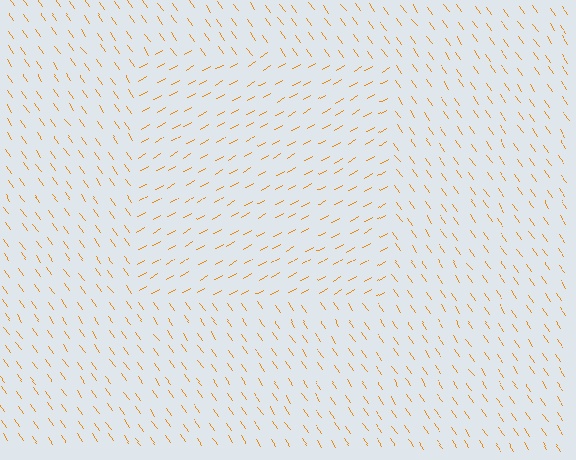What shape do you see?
I see a rectangle.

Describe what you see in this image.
The image is filled with small orange line segments. A rectangle region in the image has lines oriented differently from the surrounding lines, creating a visible texture boundary.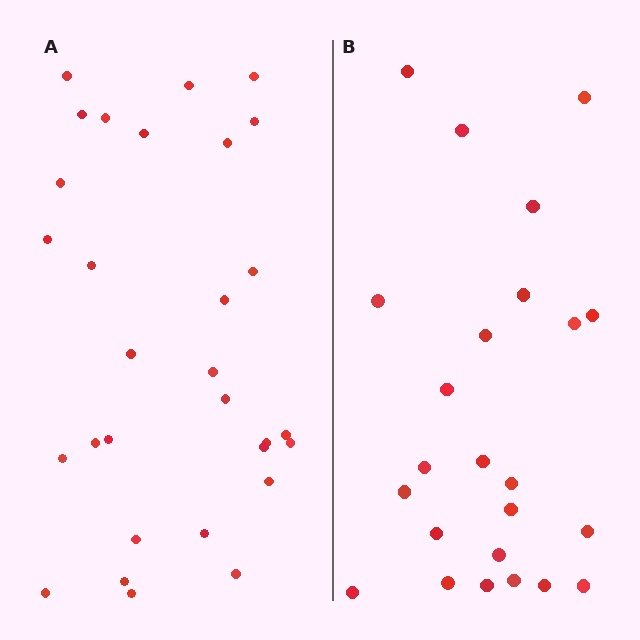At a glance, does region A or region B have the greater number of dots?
Region A (the left region) has more dots.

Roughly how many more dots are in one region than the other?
Region A has about 6 more dots than region B.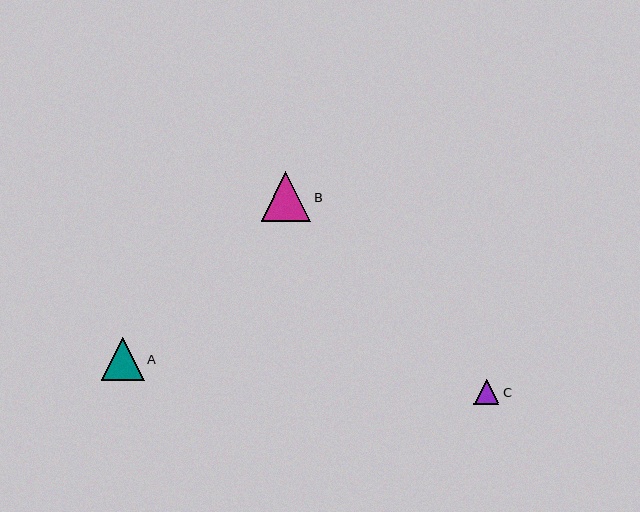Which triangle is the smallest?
Triangle C is the smallest with a size of approximately 25 pixels.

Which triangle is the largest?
Triangle B is the largest with a size of approximately 50 pixels.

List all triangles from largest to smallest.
From largest to smallest: B, A, C.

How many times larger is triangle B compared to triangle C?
Triangle B is approximately 2.0 times the size of triangle C.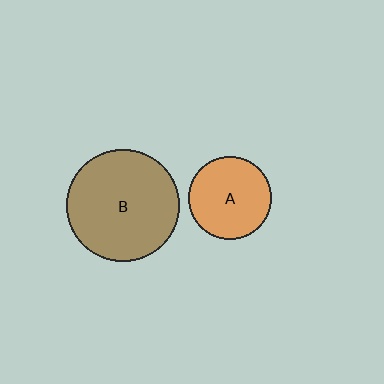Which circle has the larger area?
Circle B (brown).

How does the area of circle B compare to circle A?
Approximately 1.8 times.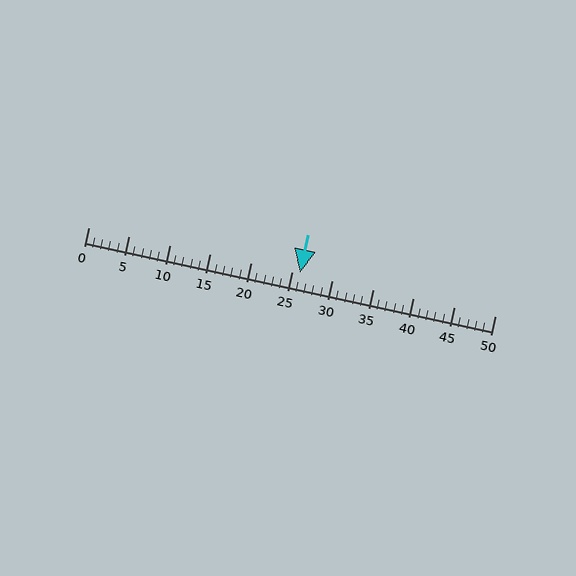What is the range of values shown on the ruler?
The ruler shows values from 0 to 50.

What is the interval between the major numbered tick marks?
The major tick marks are spaced 5 units apart.